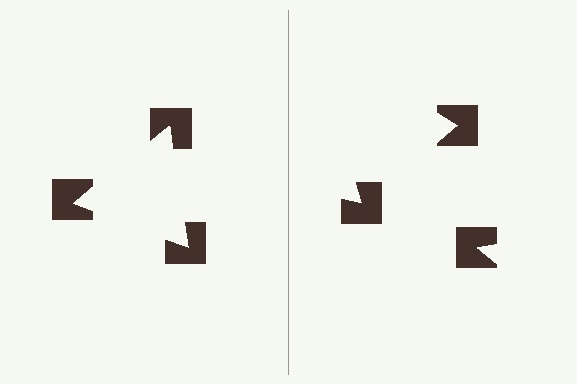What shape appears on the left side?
An illusory triangle.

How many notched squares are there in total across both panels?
6 — 3 on each side.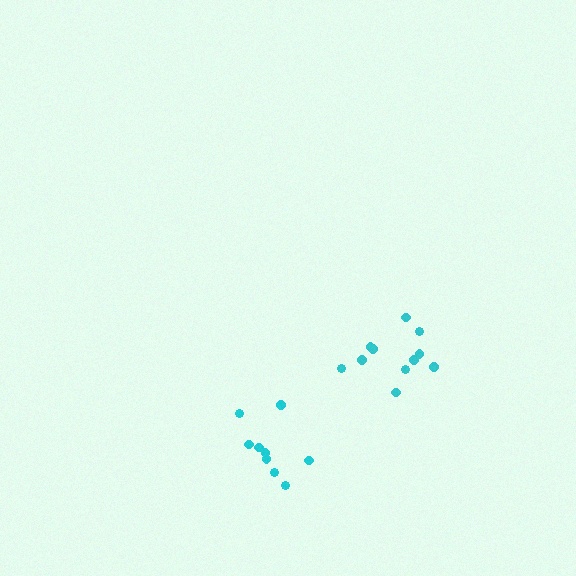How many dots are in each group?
Group 1: 11 dots, Group 2: 9 dots (20 total).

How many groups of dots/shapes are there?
There are 2 groups.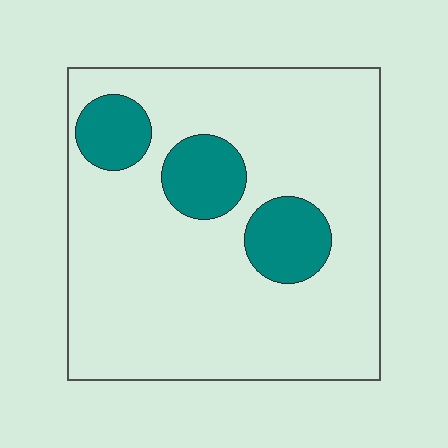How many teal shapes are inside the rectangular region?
3.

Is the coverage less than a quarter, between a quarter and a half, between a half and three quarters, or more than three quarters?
Less than a quarter.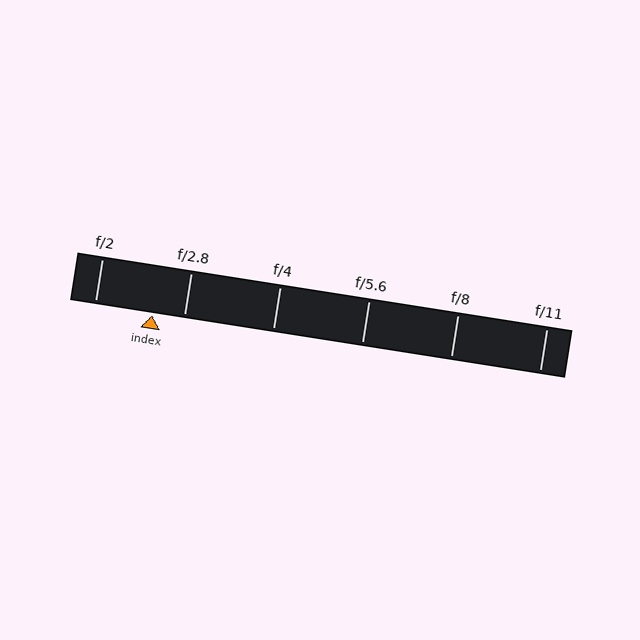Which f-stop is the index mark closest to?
The index mark is closest to f/2.8.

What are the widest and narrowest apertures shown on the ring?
The widest aperture shown is f/2 and the narrowest is f/11.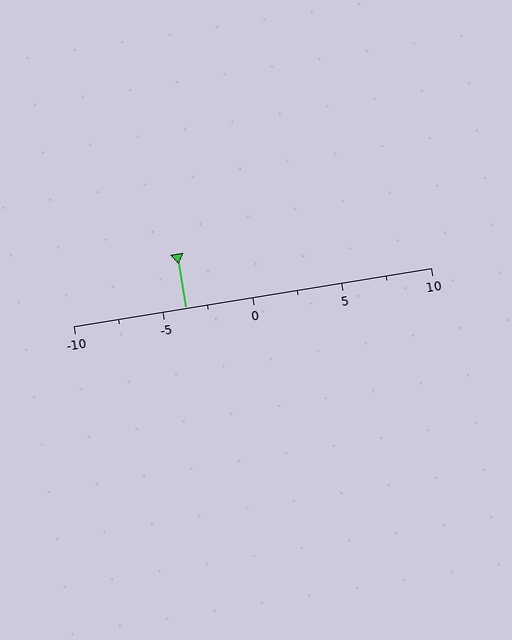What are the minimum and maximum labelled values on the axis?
The axis runs from -10 to 10.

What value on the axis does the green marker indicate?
The marker indicates approximately -3.8.